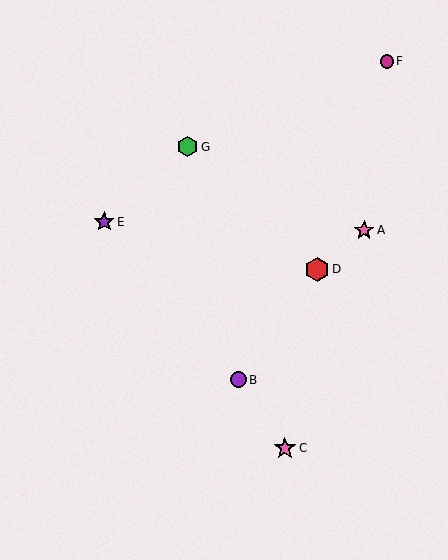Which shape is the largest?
The red hexagon (labeled D) is the largest.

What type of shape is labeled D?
Shape D is a red hexagon.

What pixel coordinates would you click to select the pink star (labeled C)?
Click at (285, 448) to select the pink star C.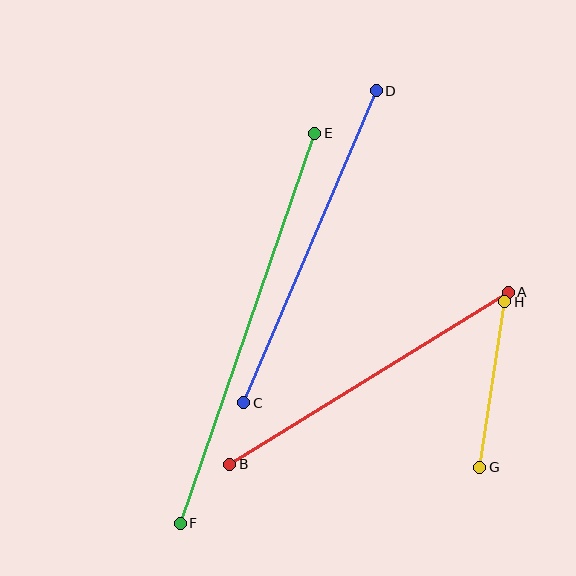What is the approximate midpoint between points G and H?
The midpoint is at approximately (492, 384) pixels.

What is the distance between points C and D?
The distance is approximately 339 pixels.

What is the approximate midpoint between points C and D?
The midpoint is at approximately (310, 247) pixels.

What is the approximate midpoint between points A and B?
The midpoint is at approximately (369, 378) pixels.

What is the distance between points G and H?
The distance is approximately 168 pixels.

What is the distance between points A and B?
The distance is approximately 327 pixels.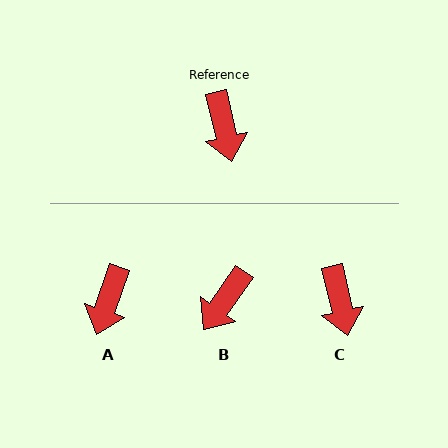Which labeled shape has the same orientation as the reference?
C.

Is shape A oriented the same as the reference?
No, it is off by about 31 degrees.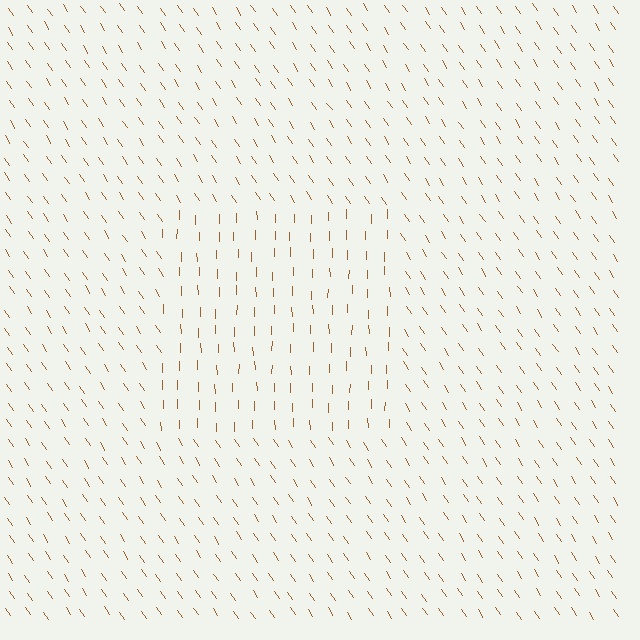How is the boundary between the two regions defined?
The boundary is defined purely by a change in line orientation (approximately 34 degrees difference). All lines are the same color and thickness.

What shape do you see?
I see a rectangle.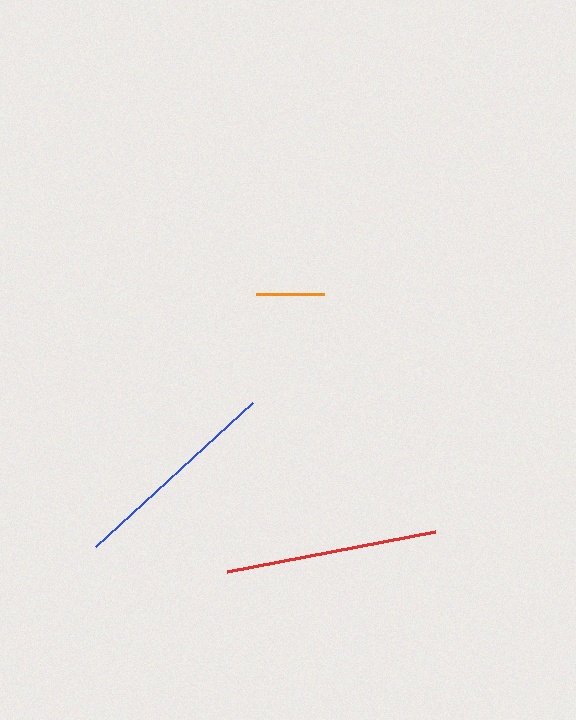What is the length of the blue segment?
The blue segment is approximately 212 pixels long.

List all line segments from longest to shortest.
From longest to shortest: blue, red, orange.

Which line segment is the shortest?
The orange line is the shortest at approximately 68 pixels.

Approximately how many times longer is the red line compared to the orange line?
The red line is approximately 3.1 times the length of the orange line.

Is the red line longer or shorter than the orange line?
The red line is longer than the orange line.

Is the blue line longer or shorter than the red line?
The blue line is longer than the red line.